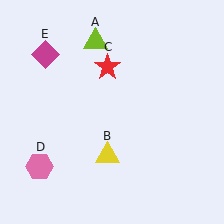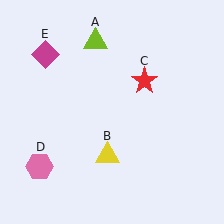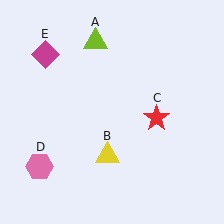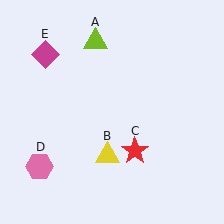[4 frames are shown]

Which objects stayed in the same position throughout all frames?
Lime triangle (object A) and yellow triangle (object B) and pink hexagon (object D) and magenta diamond (object E) remained stationary.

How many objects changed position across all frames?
1 object changed position: red star (object C).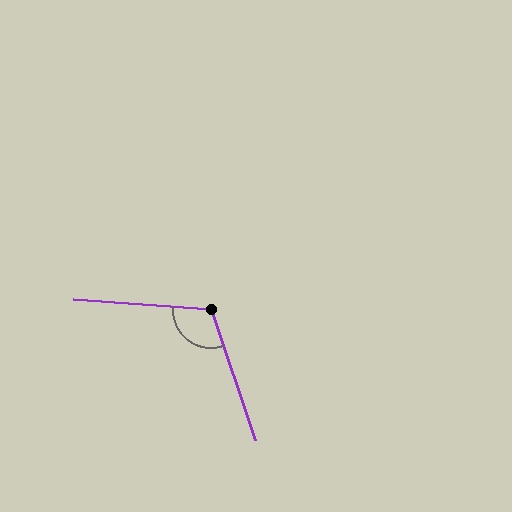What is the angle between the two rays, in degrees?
Approximately 113 degrees.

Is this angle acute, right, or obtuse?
It is obtuse.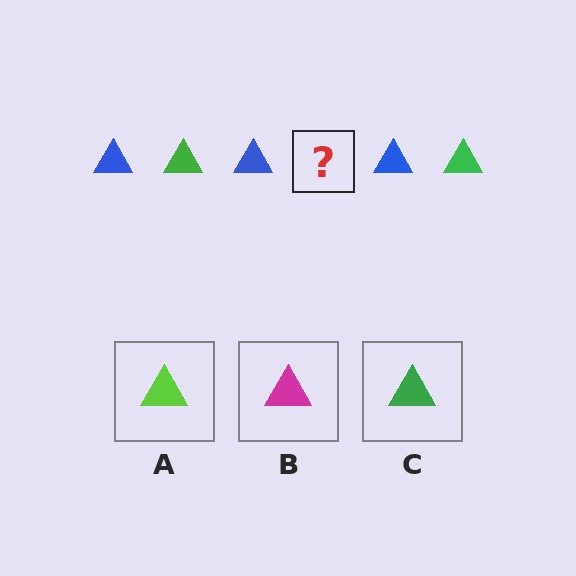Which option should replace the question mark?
Option C.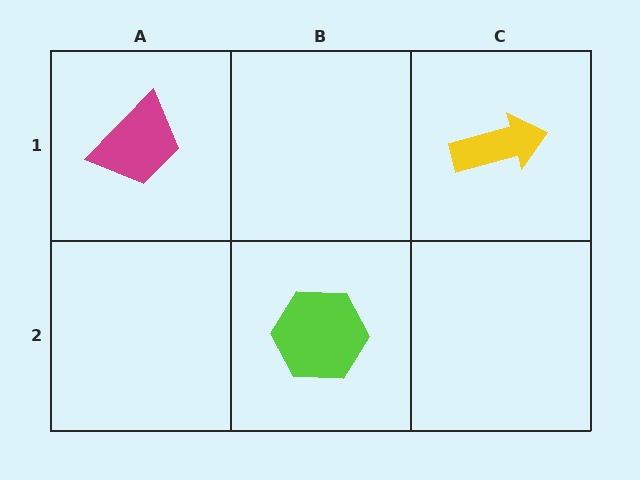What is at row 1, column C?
A yellow arrow.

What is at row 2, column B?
A lime hexagon.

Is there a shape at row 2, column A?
No, that cell is empty.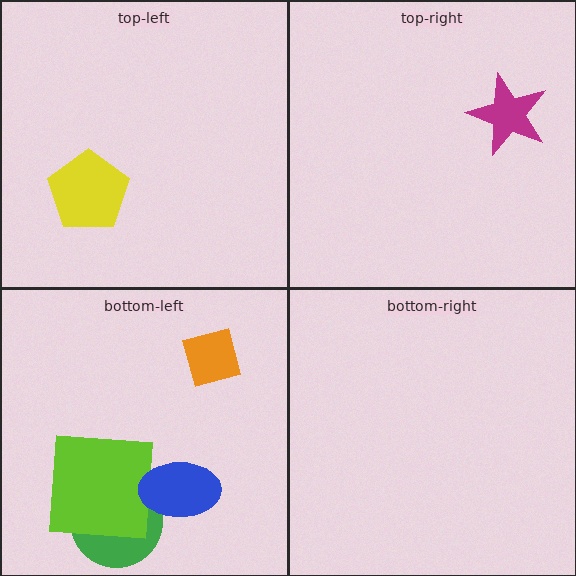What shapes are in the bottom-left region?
The green circle, the lime square, the orange diamond, the blue ellipse.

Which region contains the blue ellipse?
The bottom-left region.